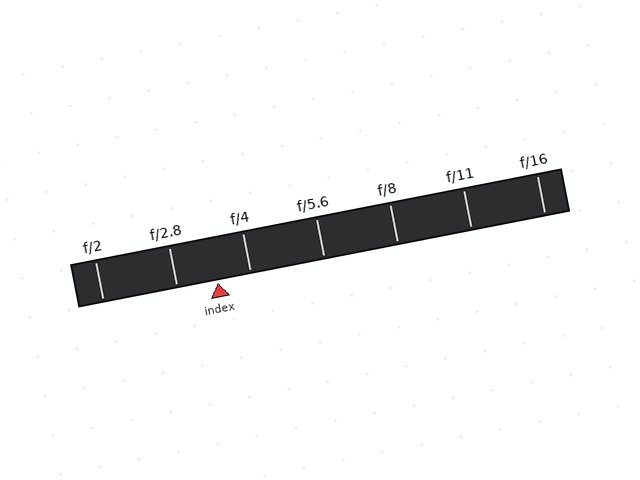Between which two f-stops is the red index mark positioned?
The index mark is between f/2.8 and f/4.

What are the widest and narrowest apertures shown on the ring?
The widest aperture shown is f/2 and the narrowest is f/16.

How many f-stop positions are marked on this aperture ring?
There are 7 f-stop positions marked.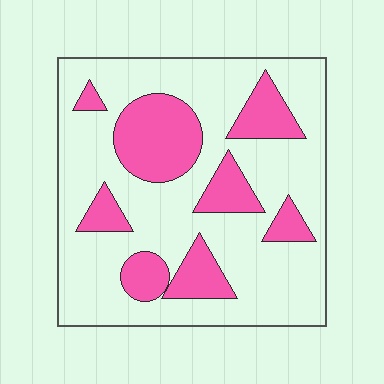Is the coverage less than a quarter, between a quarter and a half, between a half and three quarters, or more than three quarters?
Between a quarter and a half.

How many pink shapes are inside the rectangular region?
8.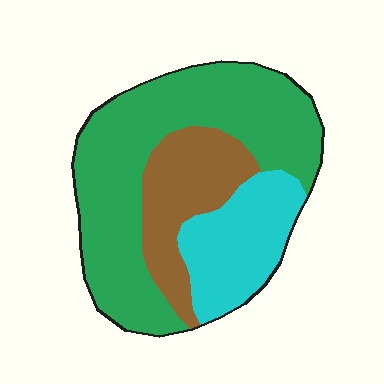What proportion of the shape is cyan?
Cyan takes up about one fifth (1/5) of the shape.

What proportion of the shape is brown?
Brown takes up less than a quarter of the shape.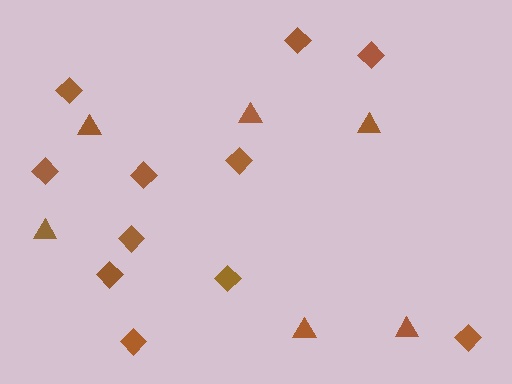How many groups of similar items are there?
There are 2 groups: one group of triangles (6) and one group of diamonds (11).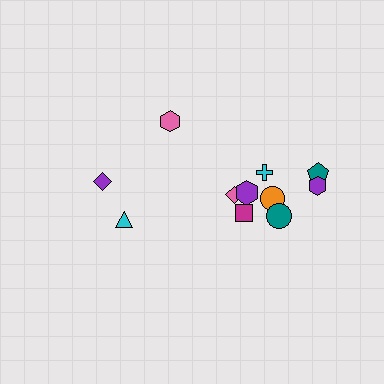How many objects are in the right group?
There are 8 objects.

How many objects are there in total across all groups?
There are 11 objects.